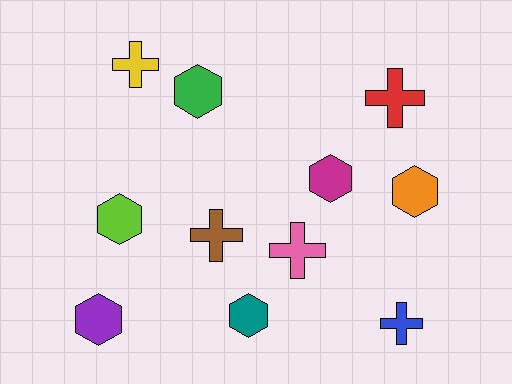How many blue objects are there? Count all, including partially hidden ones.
There is 1 blue object.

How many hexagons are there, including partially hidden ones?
There are 6 hexagons.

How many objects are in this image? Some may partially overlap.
There are 11 objects.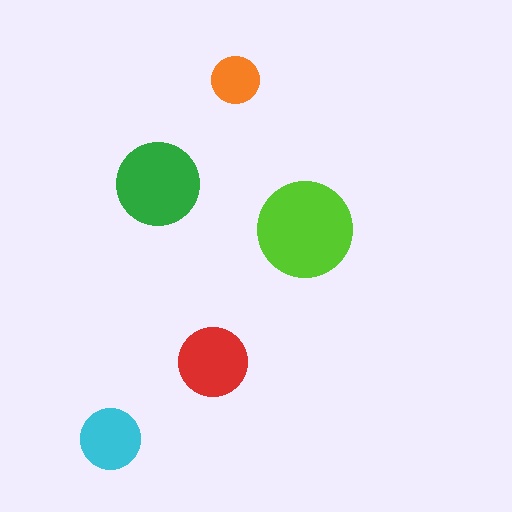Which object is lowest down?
The cyan circle is bottommost.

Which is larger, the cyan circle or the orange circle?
The cyan one.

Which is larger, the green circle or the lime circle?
The lime one.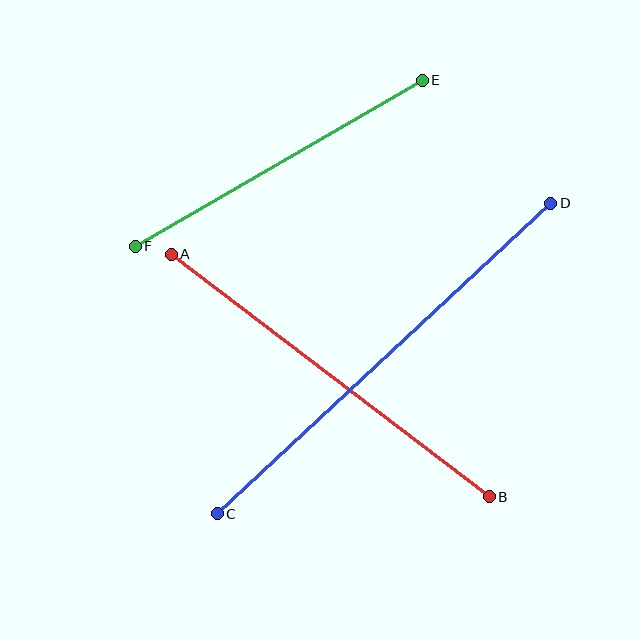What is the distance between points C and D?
The distance is approximately 456 pixels.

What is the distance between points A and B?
The distance is approximately 400 pixels.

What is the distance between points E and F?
The distance is approximately 331 pixels.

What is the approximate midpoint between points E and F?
The midpoint is at approximately (279, 163) pixels.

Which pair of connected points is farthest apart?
Points C and D are farthest apart.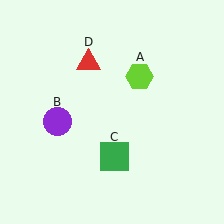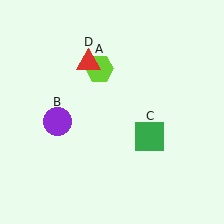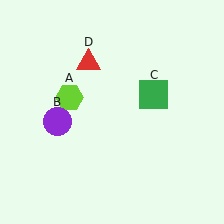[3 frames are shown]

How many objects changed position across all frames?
2 objects changed position: lime hexagon (object A), green square (object C).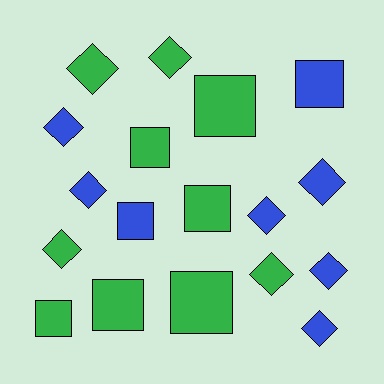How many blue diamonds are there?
There are 6 blue diamonds.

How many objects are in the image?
There are 18 objects.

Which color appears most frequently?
Green, with 10 objects.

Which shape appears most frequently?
Diamond, with 10 objects.